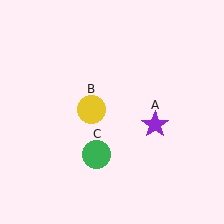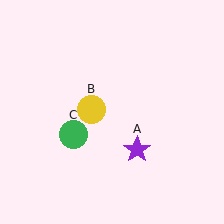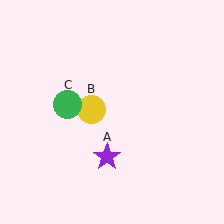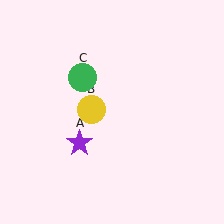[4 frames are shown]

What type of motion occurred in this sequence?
The purple star (object A), green circle (object C) rotated clockwise around the center of the scene.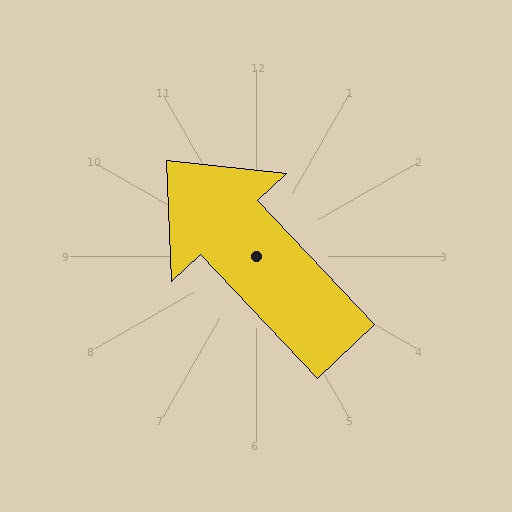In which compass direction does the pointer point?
Northwest.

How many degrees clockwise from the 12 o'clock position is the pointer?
Approximately 317 degrees.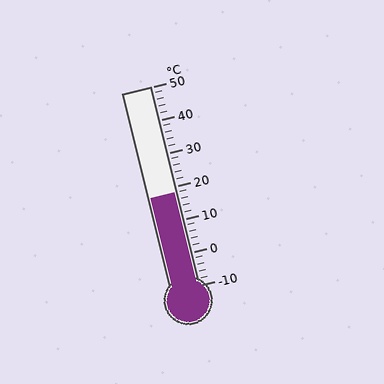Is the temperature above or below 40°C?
The temperature is below 40°C.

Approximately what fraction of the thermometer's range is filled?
The thermometer is filled to approximately 45% of its range.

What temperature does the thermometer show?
The thermometer shows approximately 18°C.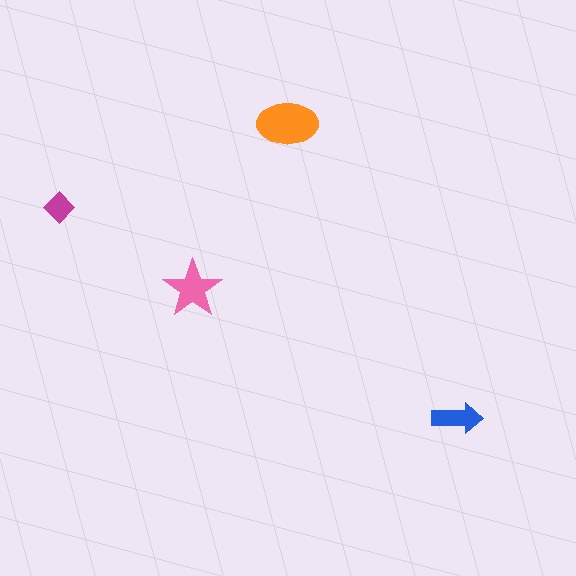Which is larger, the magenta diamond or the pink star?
The pink star.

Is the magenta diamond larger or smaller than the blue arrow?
Smaller.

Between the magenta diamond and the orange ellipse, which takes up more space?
The orange ellipse.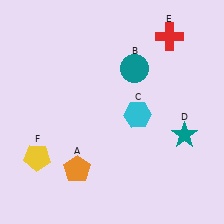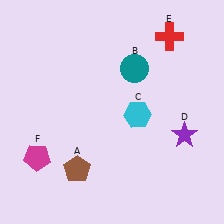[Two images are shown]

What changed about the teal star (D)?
In Image 1, D is teal. In Image 2, it changed to purple.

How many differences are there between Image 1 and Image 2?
There are 3 differences between the two images.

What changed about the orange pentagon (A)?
In Image 1, A is orange. In Image 2, it changed to brown.